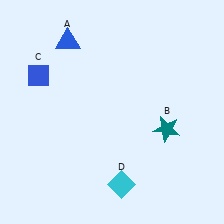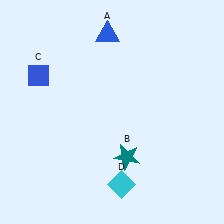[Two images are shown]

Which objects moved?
The objects that moved are: the blue triangle (A), the teal star (B).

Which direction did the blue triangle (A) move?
The blue triangle (A) moved right.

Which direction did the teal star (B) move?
The teal star (B) moved left.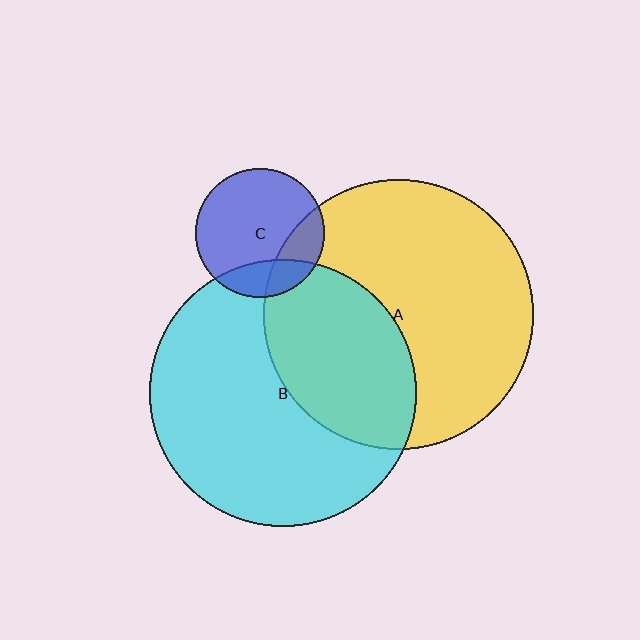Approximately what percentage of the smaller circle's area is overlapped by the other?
Approximately 20%.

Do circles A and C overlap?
Yes.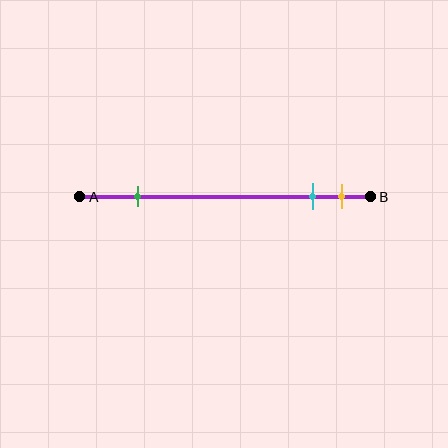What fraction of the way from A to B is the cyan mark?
The cyan mark is approximately 80% (0.8) of the way from A to B.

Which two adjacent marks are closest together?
The cyan and yellow marks are the closest adjacent pair.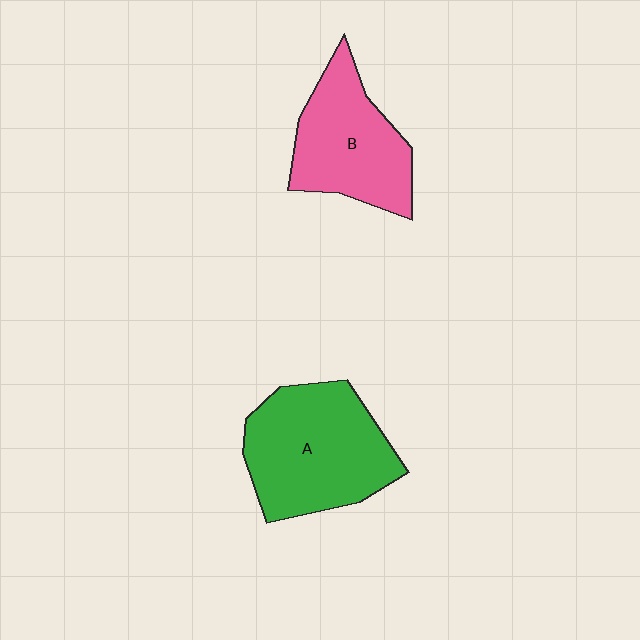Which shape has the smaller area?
Shape B (pink).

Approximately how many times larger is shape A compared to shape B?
Approximately 1.3 times.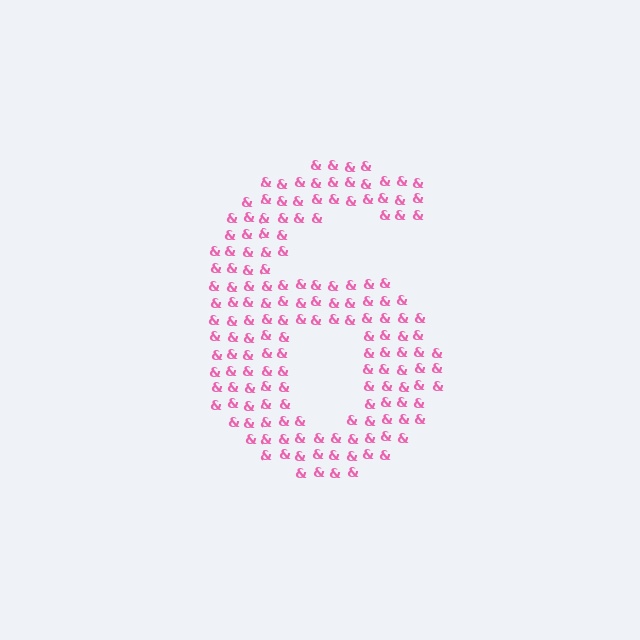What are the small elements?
The small elements are ampersands.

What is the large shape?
The large shape is the digit 6.